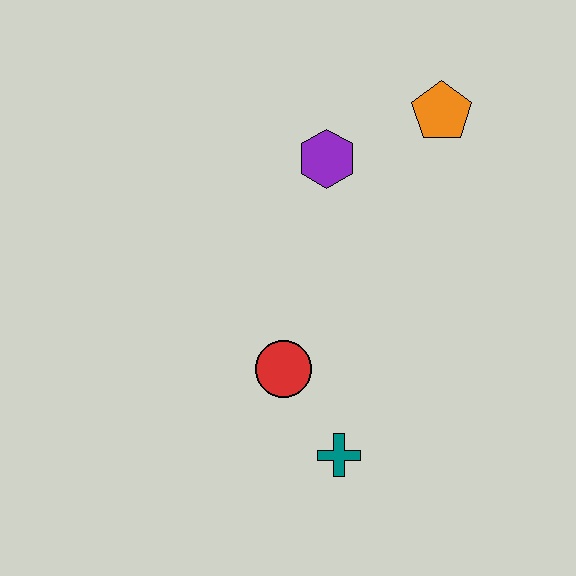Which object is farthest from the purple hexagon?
The teal cross is farthest from the purple hexagon.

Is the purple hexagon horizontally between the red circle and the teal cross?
Yes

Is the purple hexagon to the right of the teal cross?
No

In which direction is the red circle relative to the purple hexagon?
The red circle is below the purple hexagon.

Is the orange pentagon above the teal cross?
Yes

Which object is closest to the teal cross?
The red circle is closest to the teal cross.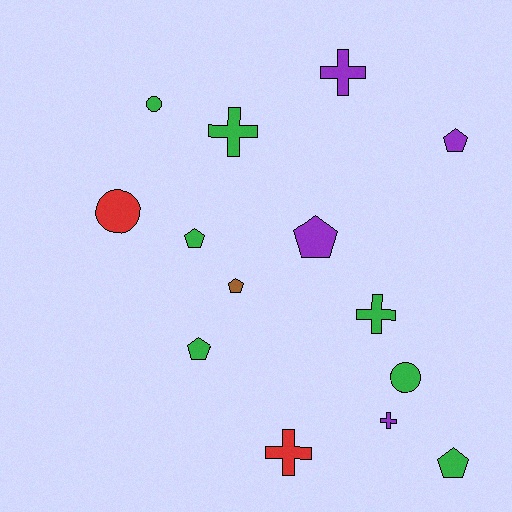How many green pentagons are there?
There are 3 green pentagons.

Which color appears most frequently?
Green, with 7 objects.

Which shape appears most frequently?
Pentagon, with 6 objects.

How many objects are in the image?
There are 14 objects.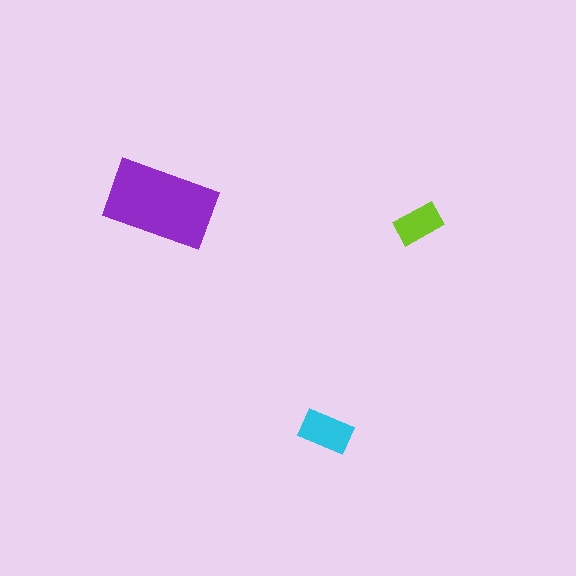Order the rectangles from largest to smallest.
the purple one, the cyan one, the lime one.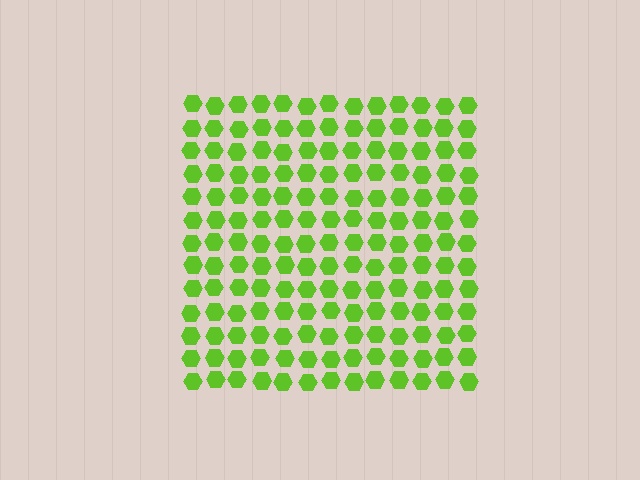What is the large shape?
The large shape is a square.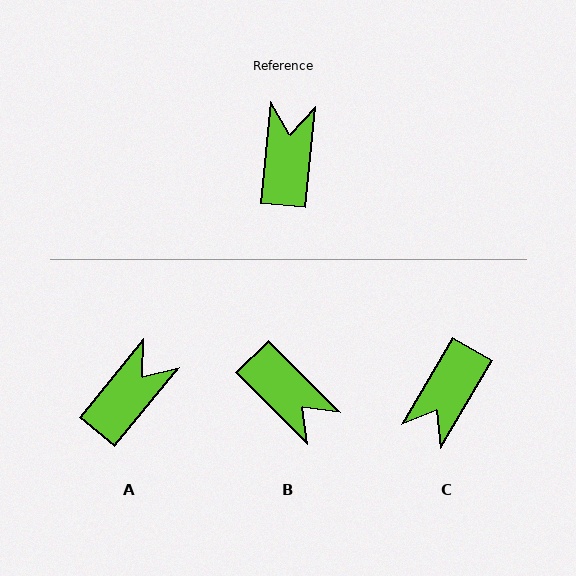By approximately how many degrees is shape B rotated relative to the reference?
Approximately 130 degrees clockwise.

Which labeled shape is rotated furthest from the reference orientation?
C, about 155 degrees away.